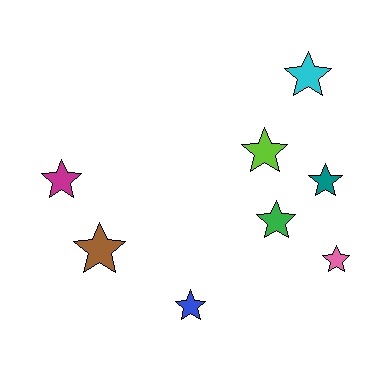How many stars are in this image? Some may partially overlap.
There are 8 stars.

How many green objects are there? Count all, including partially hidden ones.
There is 1 green object.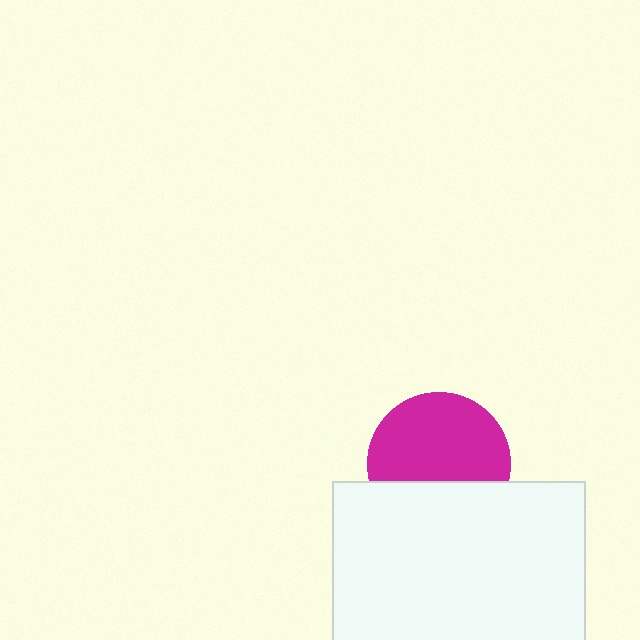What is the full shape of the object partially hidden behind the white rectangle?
The partially hidden object is a magenta circle.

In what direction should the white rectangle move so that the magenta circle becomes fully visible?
The white rectangle should move down. That is the shortest direction to clear the overlap and leave the magenta circle fully visible.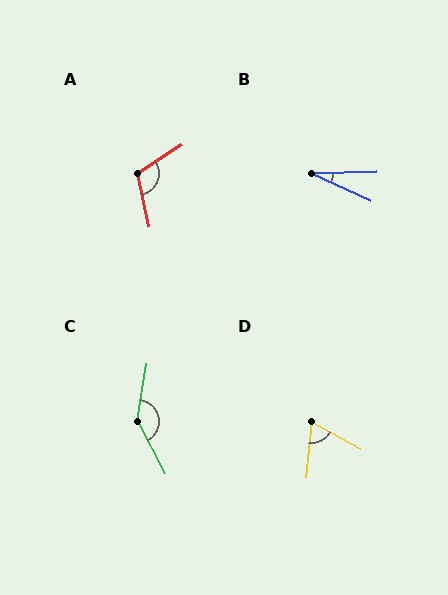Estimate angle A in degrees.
Approximately 111 degrees.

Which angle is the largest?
C, at approximately 142 degrees.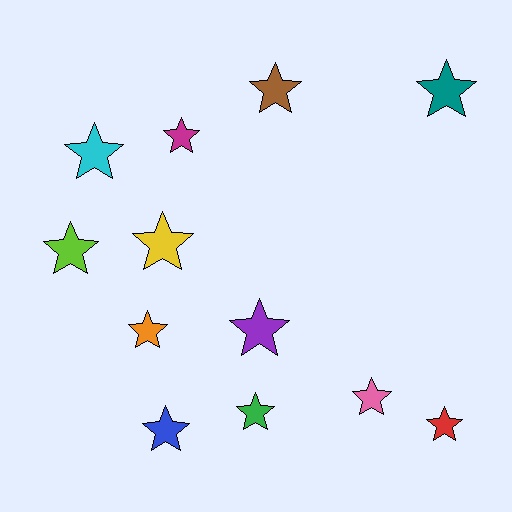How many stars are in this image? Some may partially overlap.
There are 12 stars.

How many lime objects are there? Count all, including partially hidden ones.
There is 1 lime object.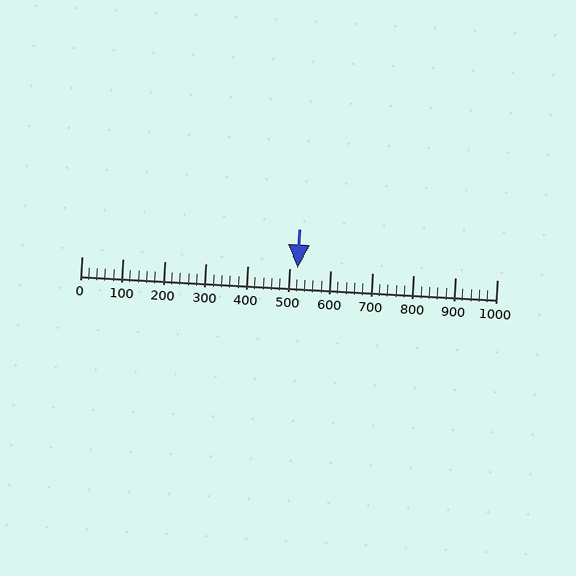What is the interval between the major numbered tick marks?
The major tick marks are spaced 100 units apart.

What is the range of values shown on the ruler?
The ruler shows values from 0 to 1000.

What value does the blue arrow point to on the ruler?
The blue arrow points to approximately 520.